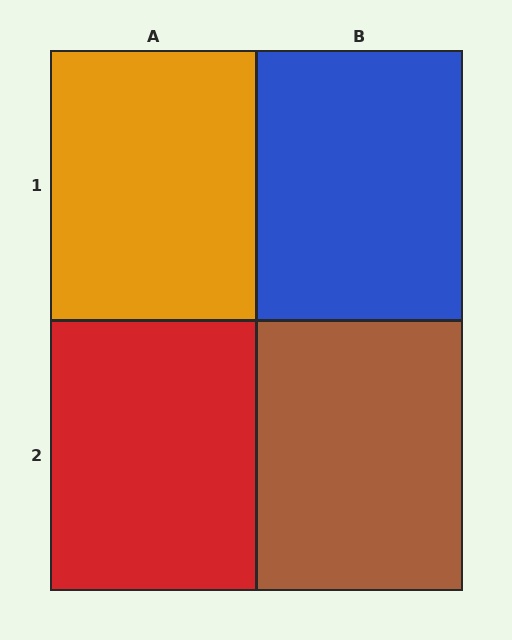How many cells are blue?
1 cell is blue.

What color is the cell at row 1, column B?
Blue.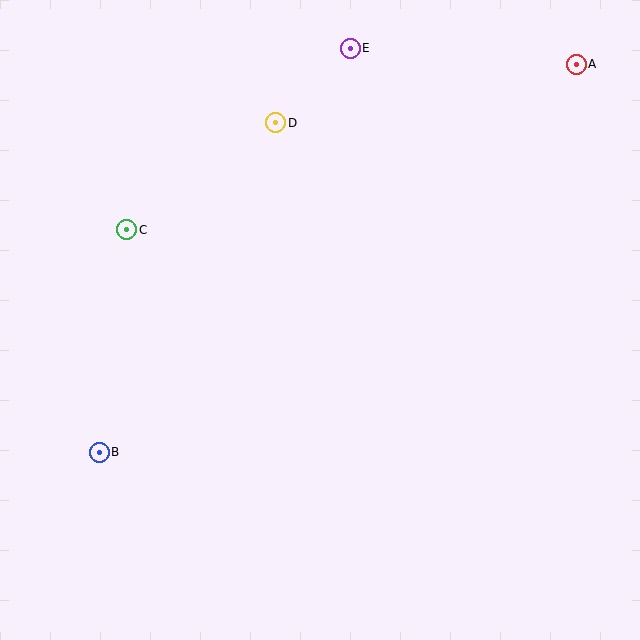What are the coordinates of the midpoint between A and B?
The midpoint between A and B is at (338, 258).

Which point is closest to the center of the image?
Point D at (276, 123) is closest to the center.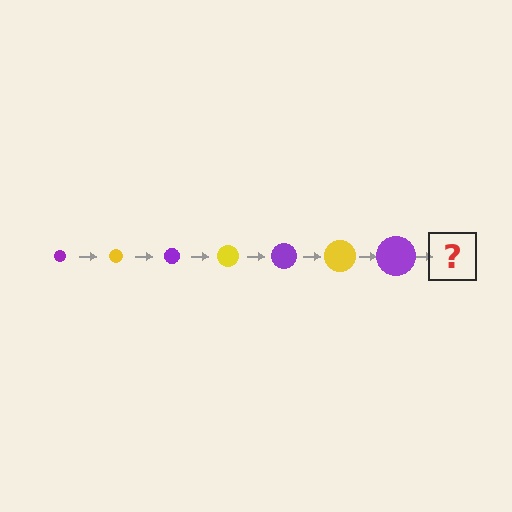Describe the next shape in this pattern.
It should be a yellow circle, larger than the previous one.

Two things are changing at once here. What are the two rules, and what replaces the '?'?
The two rules are that the circle grows larger each step and the color cycles through purple and yellow. The '?' should be a yellow circle, larger than the previous one.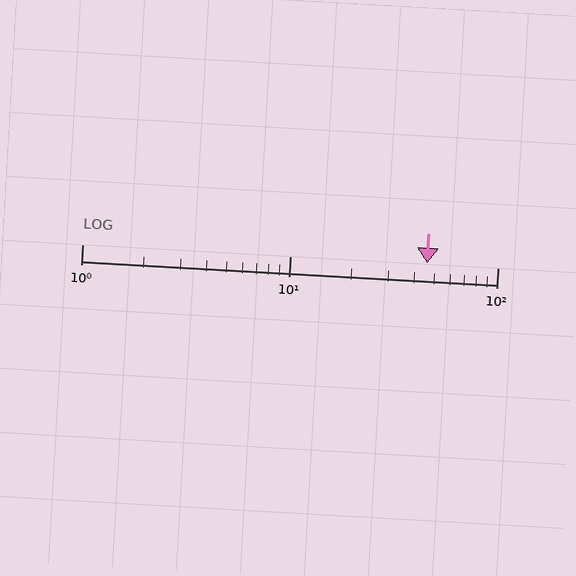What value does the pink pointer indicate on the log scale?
The pointer indicates approximately 46.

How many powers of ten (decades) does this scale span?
The scale spans 2 decades, from 1 to 100.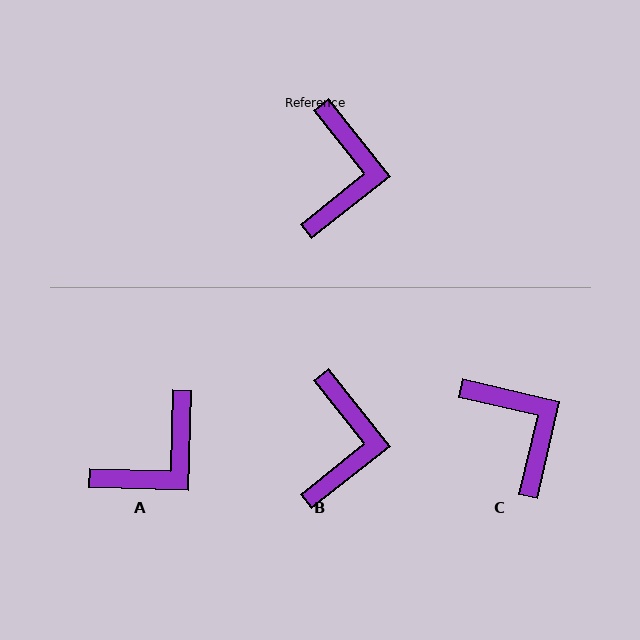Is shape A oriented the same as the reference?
No, it is off by about 40 degrees.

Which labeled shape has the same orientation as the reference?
B.